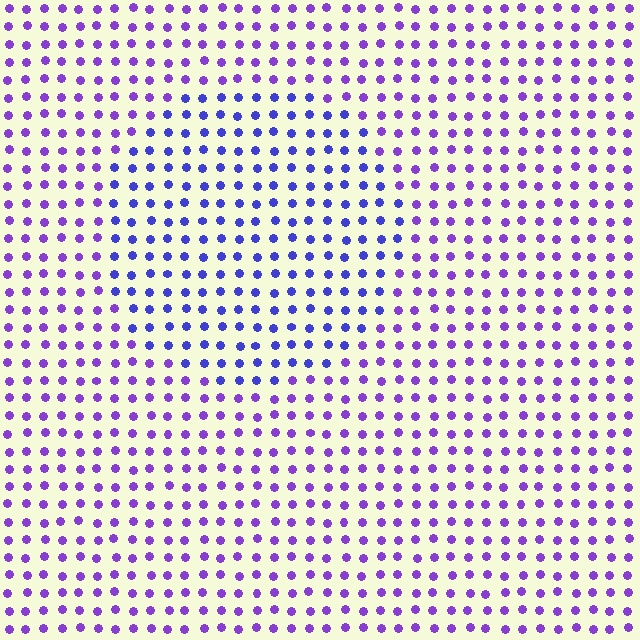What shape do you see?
I see a circle.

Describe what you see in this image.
The image is filled with small purple elements in a uniform arrangement. A circle-shaped region is visible where the elements are tinted to a slightly different hue, forming a subtle color boundary.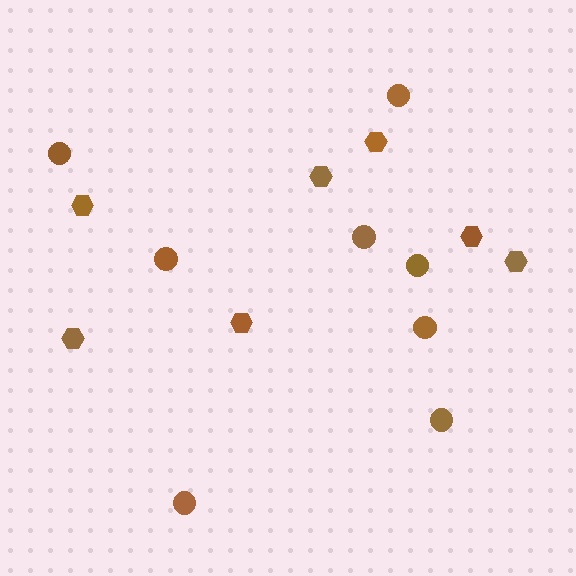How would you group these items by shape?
There are 2 groups: one group of hexagons (7) and one group of circles (8).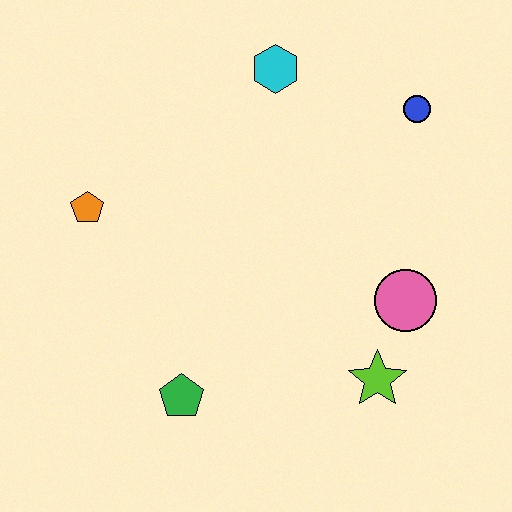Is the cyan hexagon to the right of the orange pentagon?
Yes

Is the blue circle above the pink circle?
Yes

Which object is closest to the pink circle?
The lime star is closest to the pink circle.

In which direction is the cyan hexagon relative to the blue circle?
The cyan hexagon is to the left of the blue circle.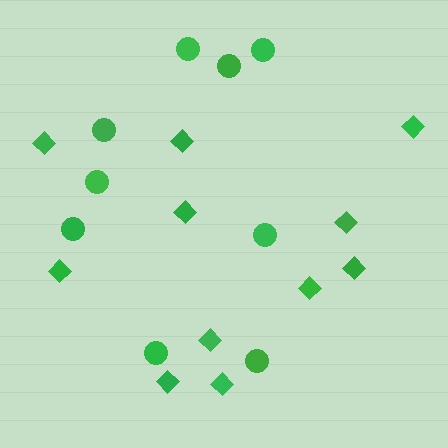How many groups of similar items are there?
There are 2 groups: one group of diamonds (11) and one group of circles (9).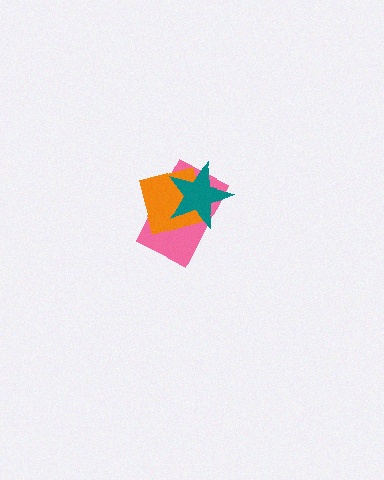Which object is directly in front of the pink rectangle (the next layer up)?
The orange square is directly in front of the pink rectangle.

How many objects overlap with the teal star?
2 objects overlap with the teal star.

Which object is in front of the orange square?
The teal star is in front of the orange square.